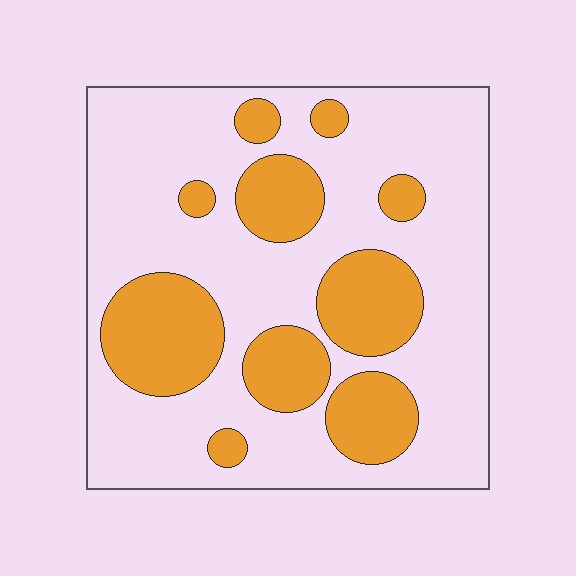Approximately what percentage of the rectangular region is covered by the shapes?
Approximately 30%.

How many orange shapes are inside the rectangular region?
10.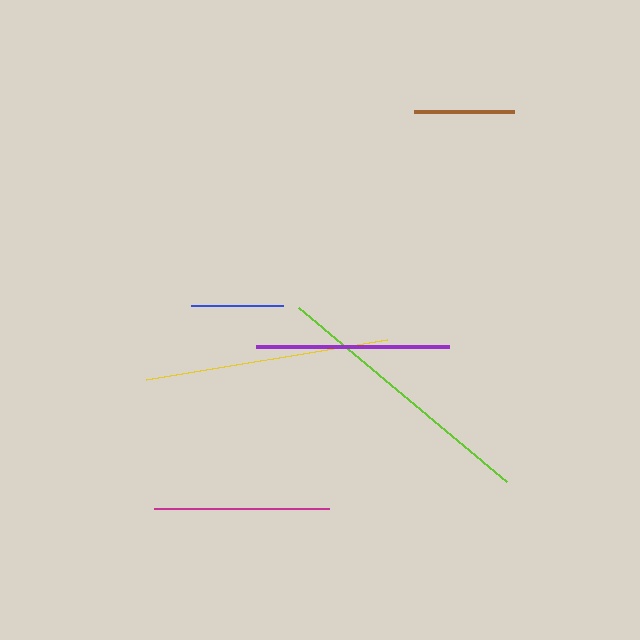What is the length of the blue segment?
The blue segment is approximately 92 pixels long.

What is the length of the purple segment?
The purple segment is approximately 193 pixels long.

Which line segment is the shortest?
The blue line is the shortest at approximately 92 pixels.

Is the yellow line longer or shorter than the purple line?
The yellow line is longer than the purple line.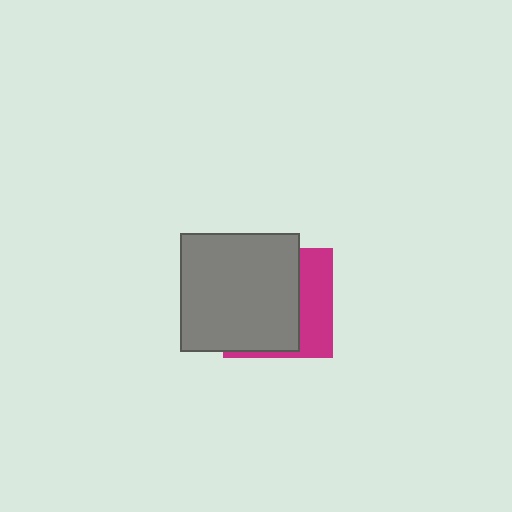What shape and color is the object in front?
The object in front is a gray square.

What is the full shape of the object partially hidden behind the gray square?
The partially hidden object is a magenta square.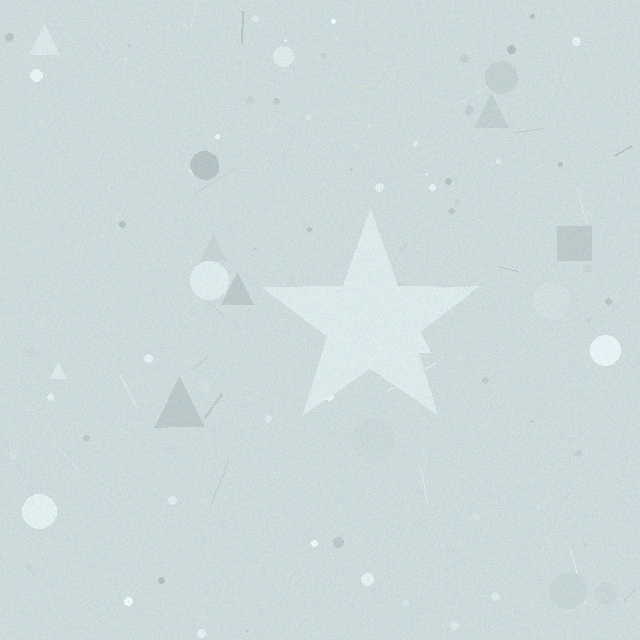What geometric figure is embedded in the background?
A star is embedded in the background.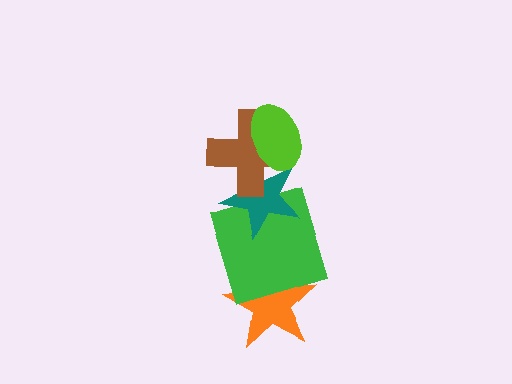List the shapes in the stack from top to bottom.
From top to bottom: the lime ellipse, the brown cross, the teal star, the green square, the orange star.